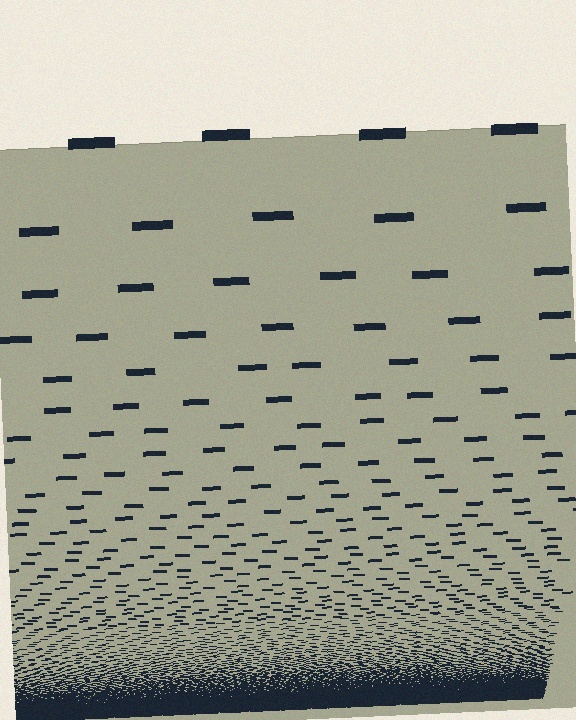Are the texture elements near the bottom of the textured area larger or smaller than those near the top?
Smaller. The gradient is inverted — elements near the bottom are smaller and denser.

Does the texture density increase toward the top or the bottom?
Density increases toward the bottom.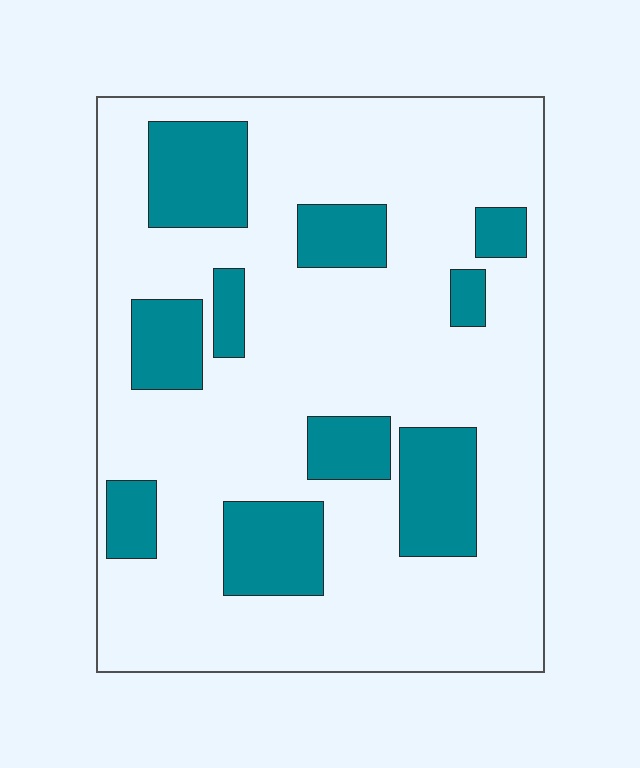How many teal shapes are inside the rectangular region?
10.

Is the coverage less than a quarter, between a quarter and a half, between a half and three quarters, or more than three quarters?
Less than a quarter.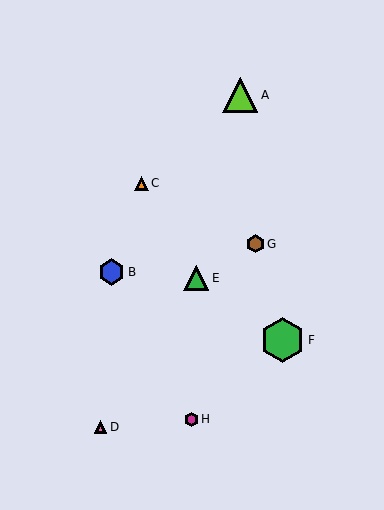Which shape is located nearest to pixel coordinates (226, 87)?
The lime triangle (labeled A) at (240, 95) is nearest to that location.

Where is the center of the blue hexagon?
The center of the blue hexagon is at (112, 272).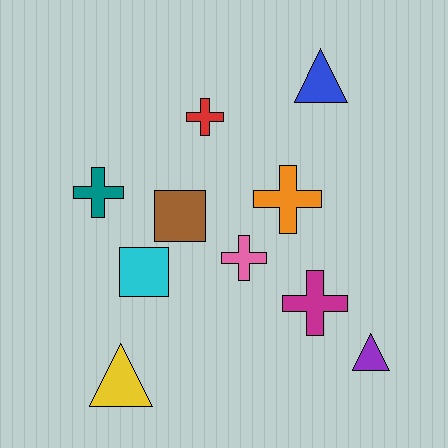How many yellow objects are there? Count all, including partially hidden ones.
There is 1 yellow object.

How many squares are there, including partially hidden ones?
There are 2 squares.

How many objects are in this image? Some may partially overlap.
There are 10 objects.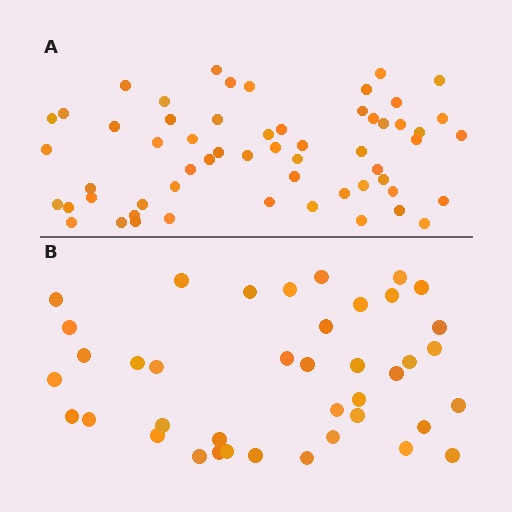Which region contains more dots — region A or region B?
Region A (the top region) has more dots.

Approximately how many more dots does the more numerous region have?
Region A has approximately 20 more dots than region B.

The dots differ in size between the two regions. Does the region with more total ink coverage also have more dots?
No. Region B has more total ink coverage because its dots are larger, but region A actually contains more individual dots. Total area can be misleading — the number of items is what matters here.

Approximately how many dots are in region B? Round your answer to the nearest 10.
About 40 dots.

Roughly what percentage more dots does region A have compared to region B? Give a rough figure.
About 45% more.